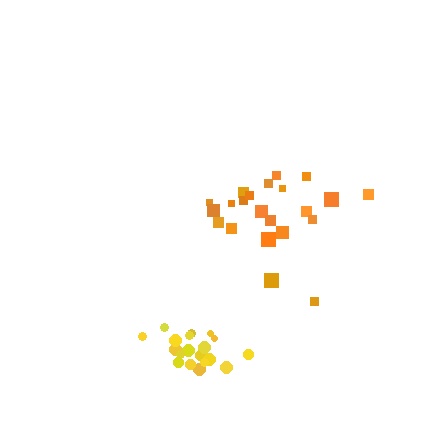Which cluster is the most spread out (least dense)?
Orange.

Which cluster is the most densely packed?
Yellow.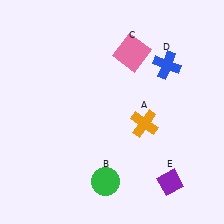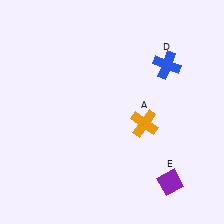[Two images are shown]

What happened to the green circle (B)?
The green circle (B) was removed in Image 2. It was in the bottom-left area of Image 1.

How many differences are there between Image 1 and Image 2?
There are 2 differences between the two images.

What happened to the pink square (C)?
The pink square (C) was removed in Image 2. It was in the top-right area of Image 1.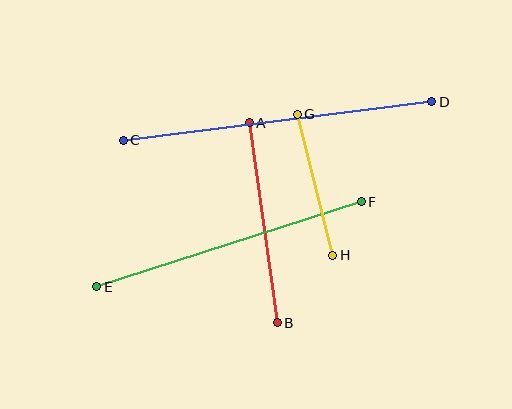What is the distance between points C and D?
The distance is approximately 311 pixels.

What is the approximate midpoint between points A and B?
The midpoint is at approximately (263, 223) pixels.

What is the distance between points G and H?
The distance is approximately 145 pixels.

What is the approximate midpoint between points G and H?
The midpoint is at approximately (315, 185) pixels.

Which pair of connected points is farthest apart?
Points C and D are farthest apart.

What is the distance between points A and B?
The distance is approximately 202 pixels.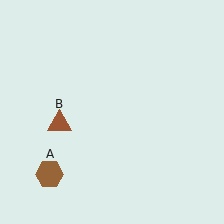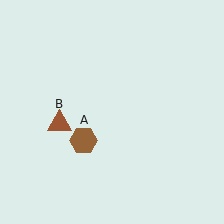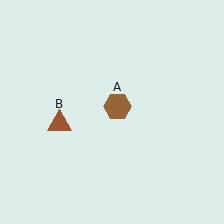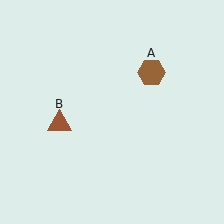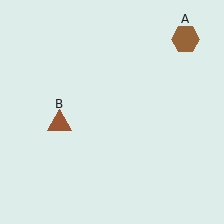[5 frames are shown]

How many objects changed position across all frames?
1 object changed position: brown hexagon (object A).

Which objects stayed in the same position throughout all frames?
Brown triangle (object B) remained stationary.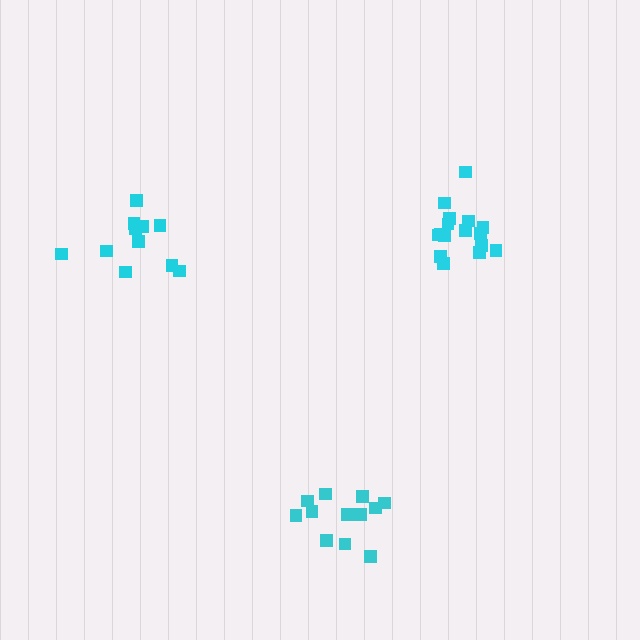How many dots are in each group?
Group 1: 12 dots, Group 2: 16 dots, Group 3: 11 dots (39 total).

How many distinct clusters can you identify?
There are 3 distinct clusters.